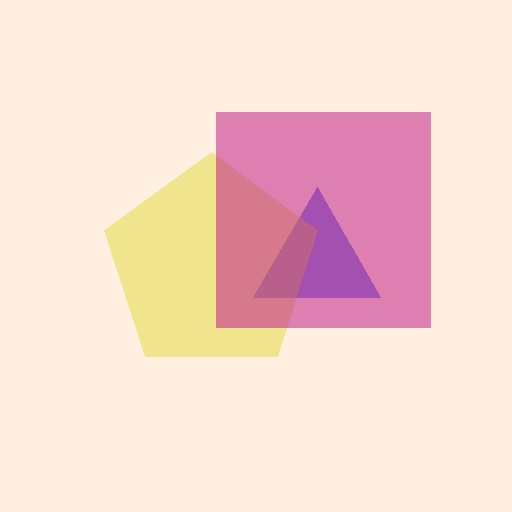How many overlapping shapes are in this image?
There are 3 overlapping shapes in the image.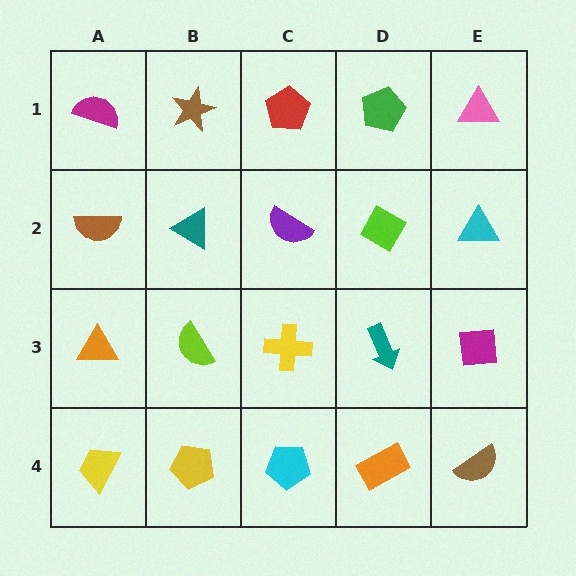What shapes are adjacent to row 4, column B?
A lime semicircle (row 3, column B), a yellow trapezoid (row 4, column A), a cyan pentagon (row 4, column C).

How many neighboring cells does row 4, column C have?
3.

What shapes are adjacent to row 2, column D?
A green pentagon (row 1, column D), a teal arrow (row 3, column D), a purple semicircle (row 2, column C), a cyan triangle (row 2, column E).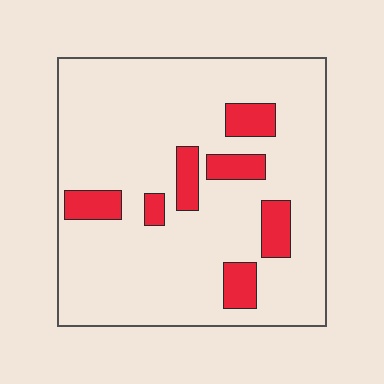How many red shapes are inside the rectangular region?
7.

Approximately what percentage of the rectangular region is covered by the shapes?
Approximately 15%.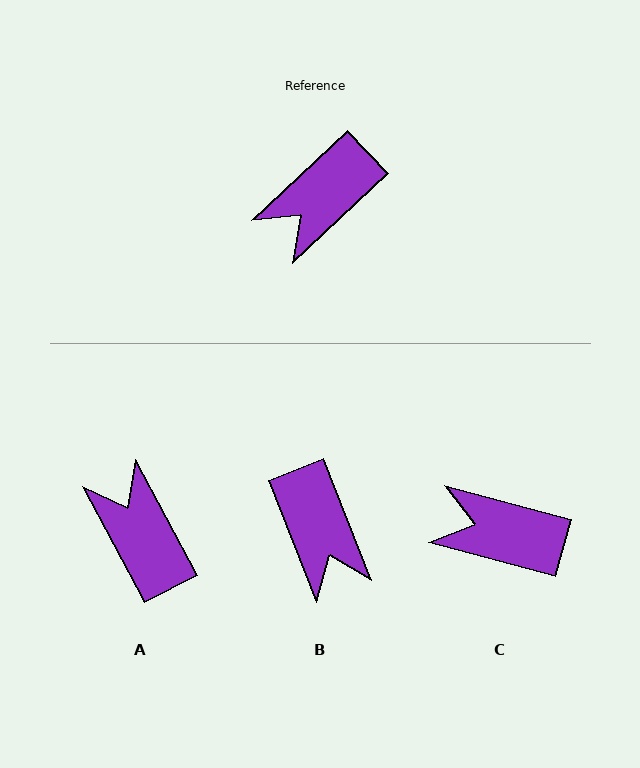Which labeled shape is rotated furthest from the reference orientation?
A, about 105 degrees away.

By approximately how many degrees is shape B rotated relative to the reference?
Approximately 68 degrees counter-clockwise.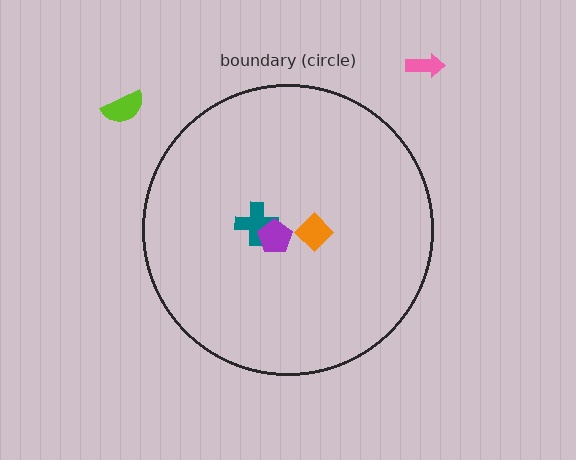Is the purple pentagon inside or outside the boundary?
Inside.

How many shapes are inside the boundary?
3 inside, 2 outside.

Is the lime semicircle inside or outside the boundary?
Outside.